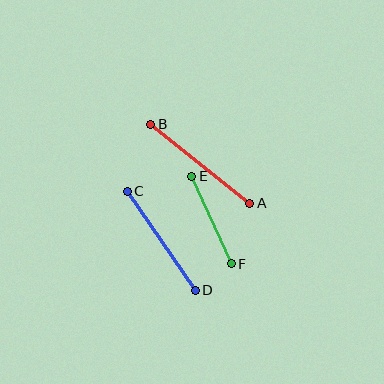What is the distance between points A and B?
The distance is approximately 127 pixels.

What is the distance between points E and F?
The distance is approximately 96 pixels.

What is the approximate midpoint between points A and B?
The midpoint is at approximately (200, 164) pixels.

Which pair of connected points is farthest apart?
Points A and B are farthest apart.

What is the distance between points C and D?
The distance is approximately 120 pixels.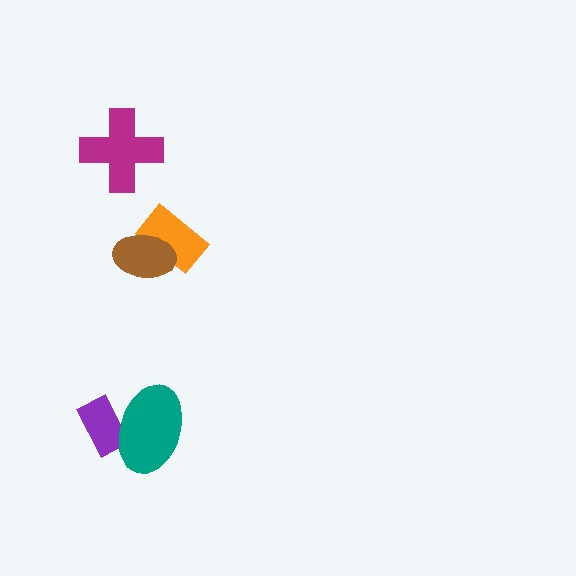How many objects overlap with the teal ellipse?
1 object overlaps with the teal ellipse.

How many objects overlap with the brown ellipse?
1 object overlaps with the brown ellipse.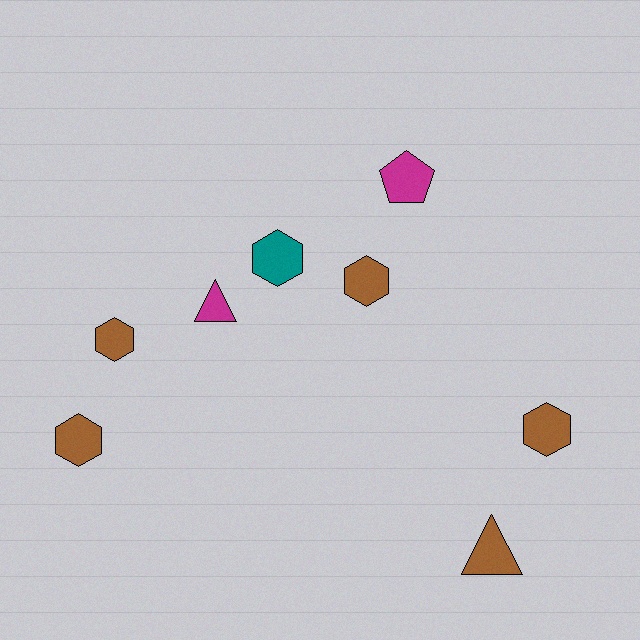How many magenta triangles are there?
There is 1 magenta triangle.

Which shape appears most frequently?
Hexagon, with 5 objects.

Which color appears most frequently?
Brown, with 5 objects.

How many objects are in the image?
There are 8 objects.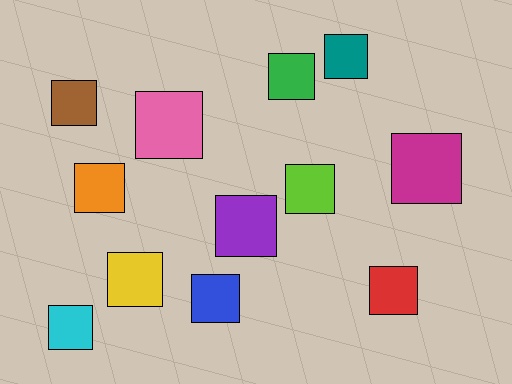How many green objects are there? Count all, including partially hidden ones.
There is 1 green object.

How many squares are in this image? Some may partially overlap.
There are 12 squares.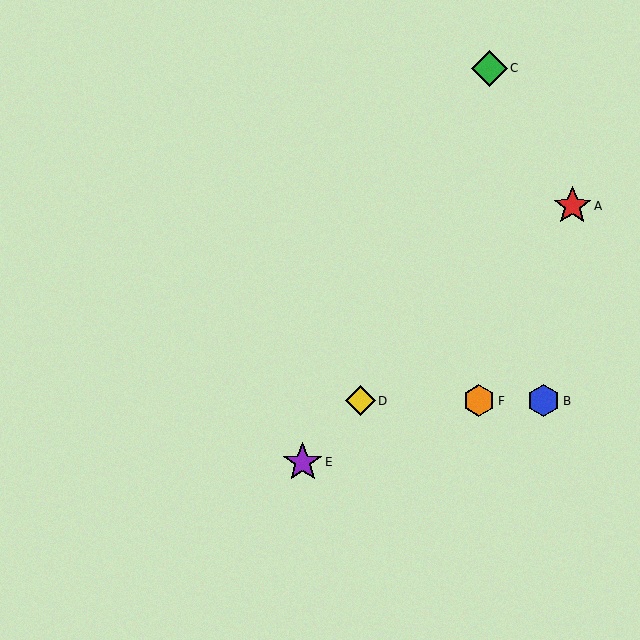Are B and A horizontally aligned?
No, B is at y≈401 and A is at y≈206.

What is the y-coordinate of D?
Object D is at y≈401.